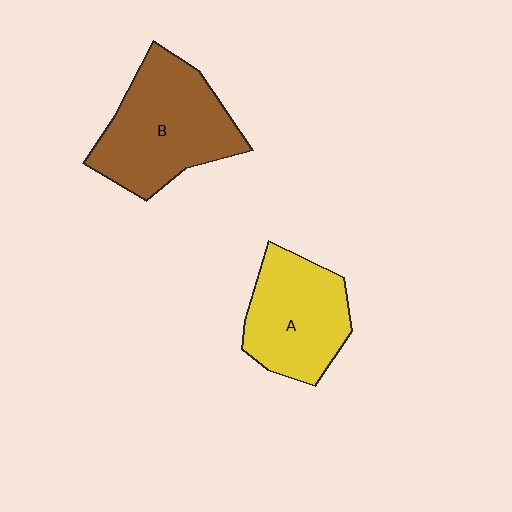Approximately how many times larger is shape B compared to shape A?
Approximately 1.3 times.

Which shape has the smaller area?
Shape A (yellow).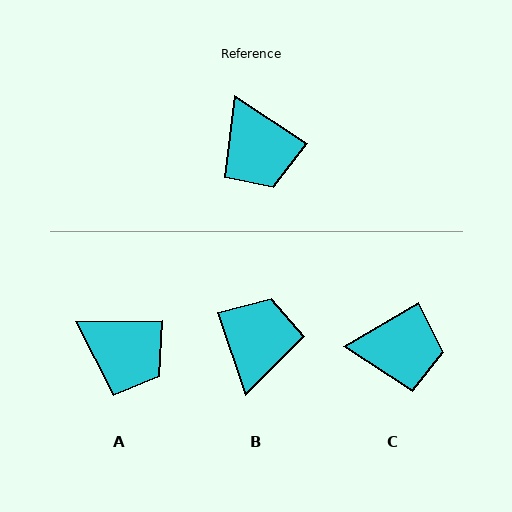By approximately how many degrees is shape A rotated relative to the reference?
Approximately 34 degrees counter-clockwise.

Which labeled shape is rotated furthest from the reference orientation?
B, about 142 degrees away.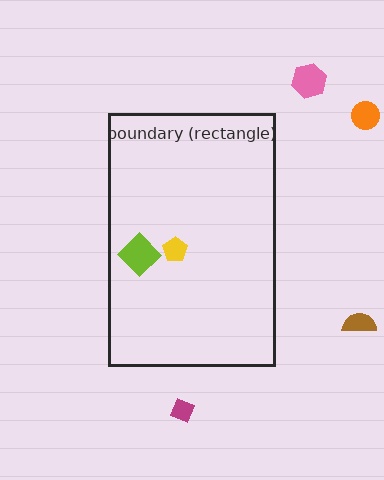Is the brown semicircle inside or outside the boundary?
Outside.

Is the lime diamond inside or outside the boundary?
Inside.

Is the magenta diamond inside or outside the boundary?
Outside.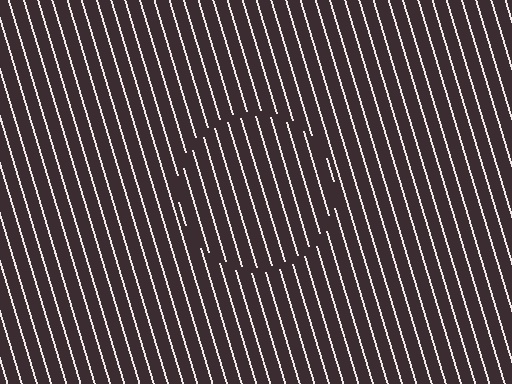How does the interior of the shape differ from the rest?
The interior of the shape contains the same grating, shifted by half a period — the contour is defined by the phase discontinuity where line-ends from the inner and outer gratings abut.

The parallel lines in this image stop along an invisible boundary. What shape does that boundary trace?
An illusory circle. The interior of the shape contains the same grating, shifted by half a period — the contour is defined by the phase discontinuity where line-ends from the inner and outer gratings abut.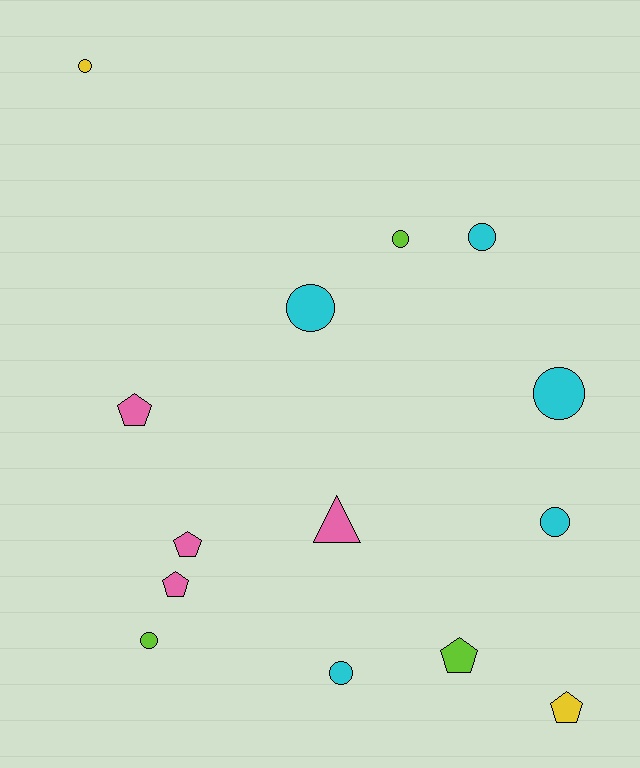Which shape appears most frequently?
Circle, with 8 objects.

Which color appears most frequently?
Cyan, with 5 objects.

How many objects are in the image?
There are 14 objects.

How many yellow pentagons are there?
There is 1 yellow pentagon.